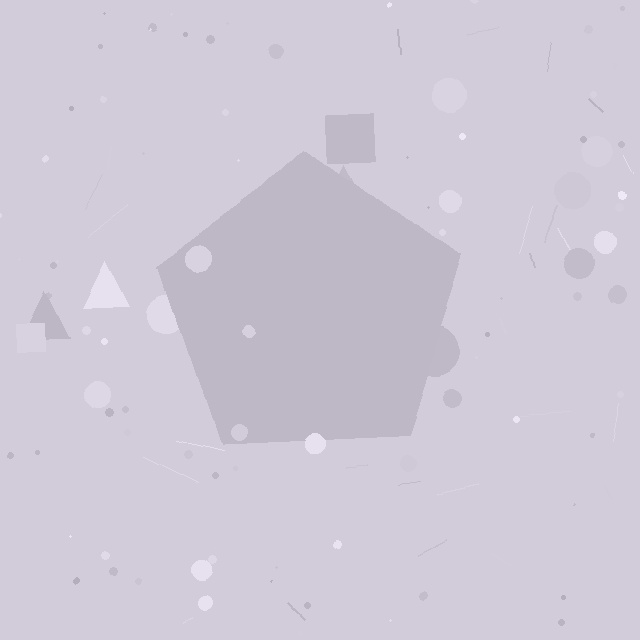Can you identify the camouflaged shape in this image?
The camouflaged shape is a pentagon.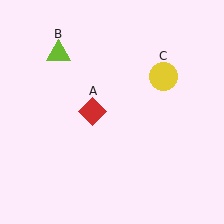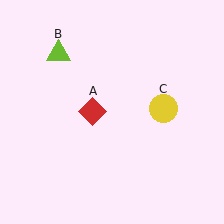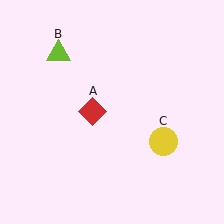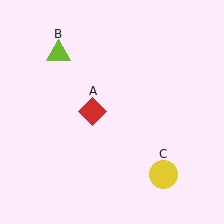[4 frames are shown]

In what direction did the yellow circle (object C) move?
The yellow circle (object C) moved down.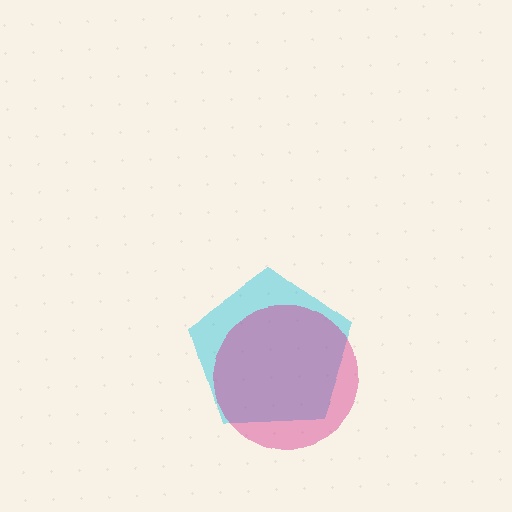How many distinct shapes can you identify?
There are 2 distinct shapes: a cyan pentagon, a magenta circle.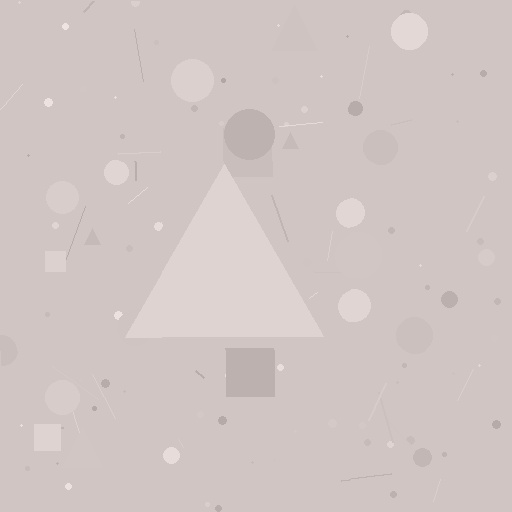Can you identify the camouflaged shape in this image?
The camouflaged shape is a triangle.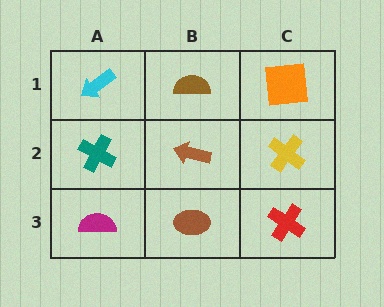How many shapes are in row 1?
3 shapes.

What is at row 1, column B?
A brown semicircle.